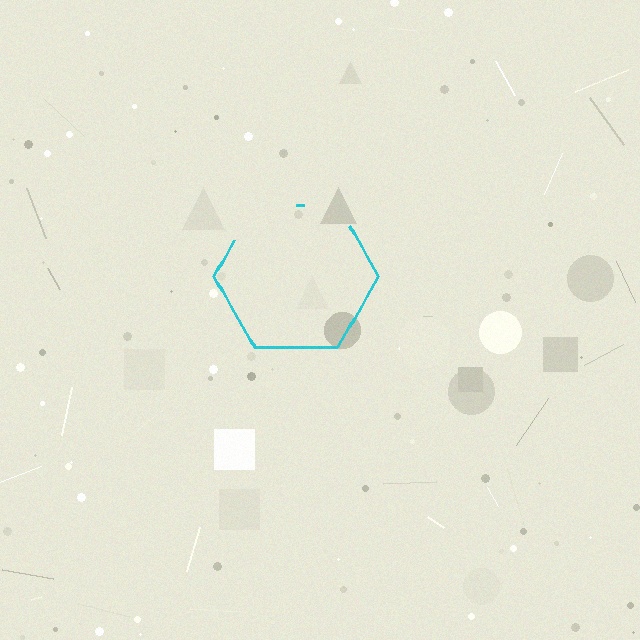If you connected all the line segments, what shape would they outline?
They would outline a hexagon.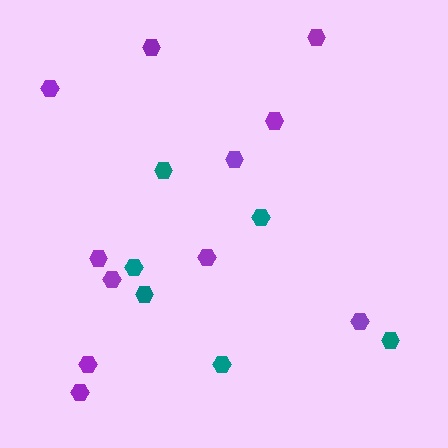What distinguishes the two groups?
There are 2 groups: one group of teal hexagons (6) and one group of purple hexagons (11).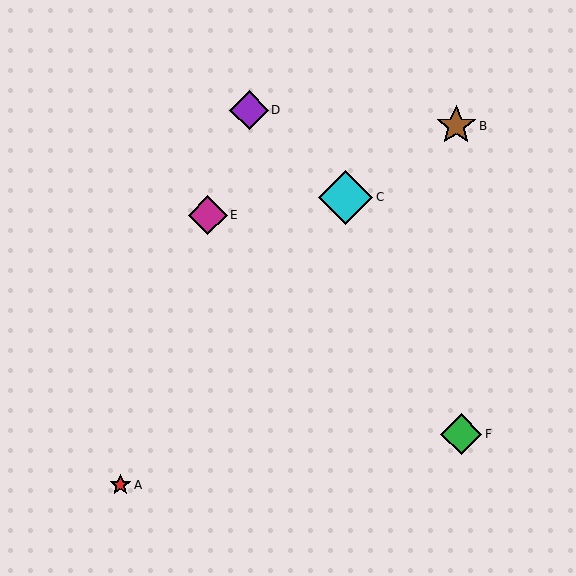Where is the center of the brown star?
The center of the brown star is at (456, 126).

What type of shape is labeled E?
Shape E is a magenta diamond.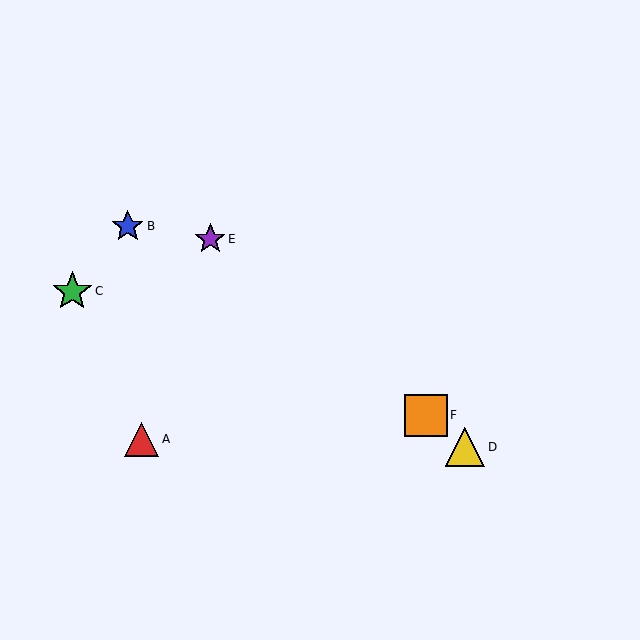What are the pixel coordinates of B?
Object B is at (128, 226).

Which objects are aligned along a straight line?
Objects D, E, F are aligned along a straight line.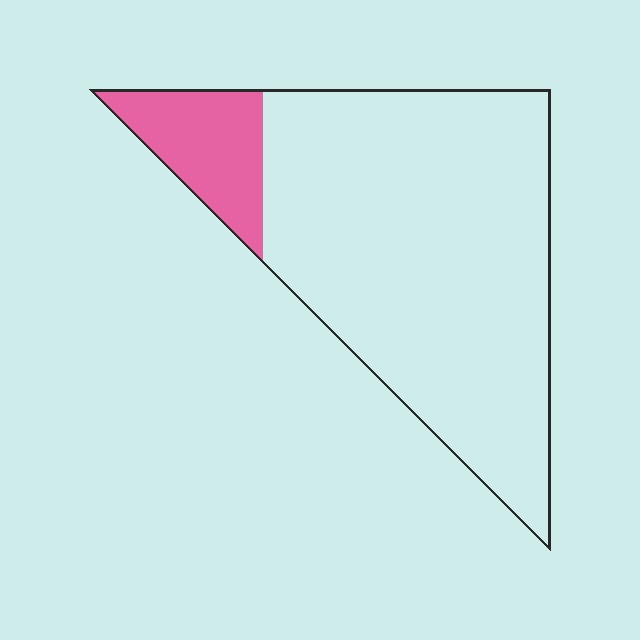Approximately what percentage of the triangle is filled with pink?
Approximately 15%.